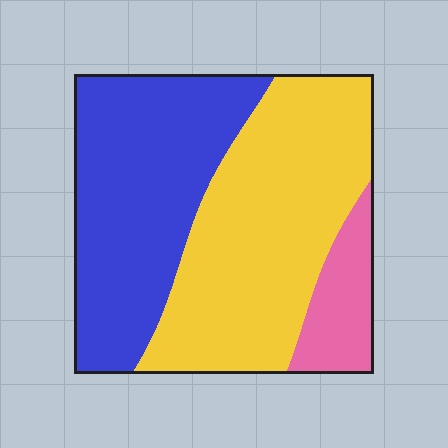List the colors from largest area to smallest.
From largest to smallest: yellow, blue, pink.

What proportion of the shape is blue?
Blue takes up about two fifths (2/5) of the shape.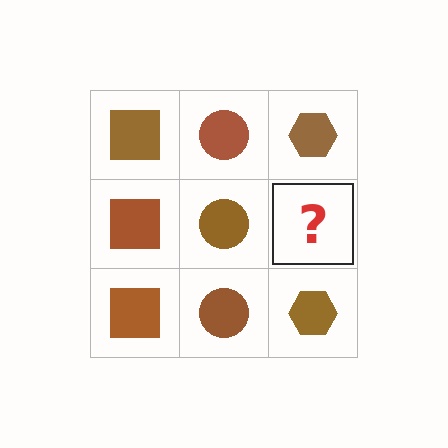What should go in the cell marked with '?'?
The missing cell should contain a brown hexagon.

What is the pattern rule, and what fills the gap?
The rule is that each column has a consistent shape. The gap should be filled with a brown hexagon.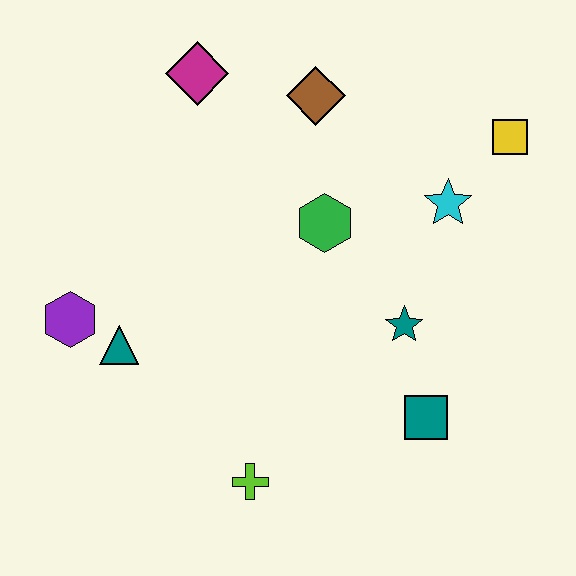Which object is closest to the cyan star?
The yellow square is closest to the cyan star.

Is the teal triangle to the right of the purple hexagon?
Yes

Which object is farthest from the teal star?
The purple hexagon is farthest from the teal star.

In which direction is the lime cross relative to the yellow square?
The lime cross is below the yellow square.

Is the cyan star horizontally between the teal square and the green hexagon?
No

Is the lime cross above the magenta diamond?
No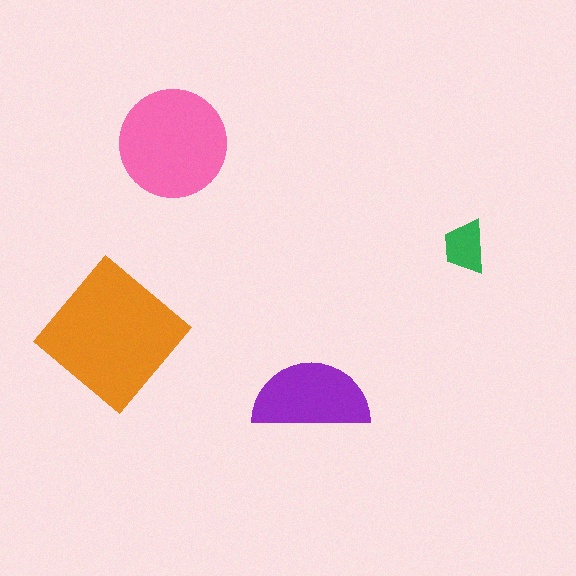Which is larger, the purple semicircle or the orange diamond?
The orange diamond.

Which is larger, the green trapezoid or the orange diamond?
The orange diamond.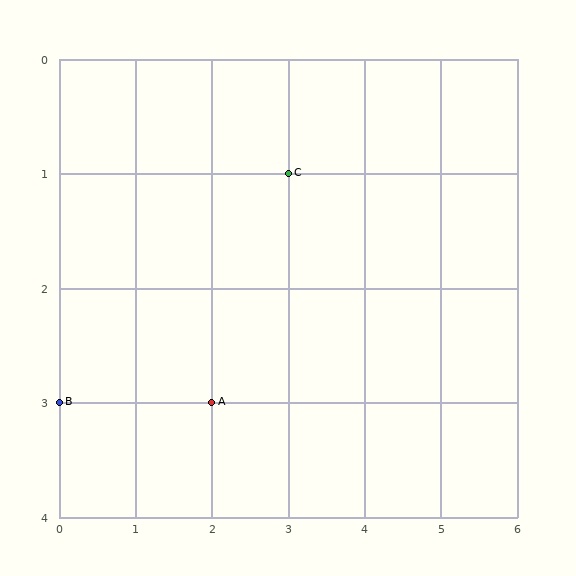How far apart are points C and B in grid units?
Points C and B are 3 columns and 2 rows apart (about 3.6 grid units diagonally).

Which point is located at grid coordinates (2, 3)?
Point A is at (2, 3).